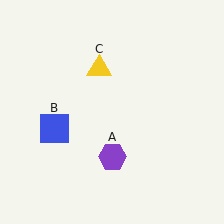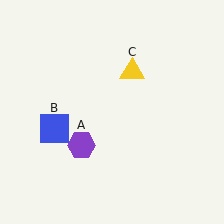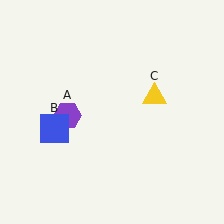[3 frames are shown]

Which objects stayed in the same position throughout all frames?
Blue square (object B) remained stationary.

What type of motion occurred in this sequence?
The purple hexagon (object A), yellow triangle (object C) rotated clockwise around the center of the scene.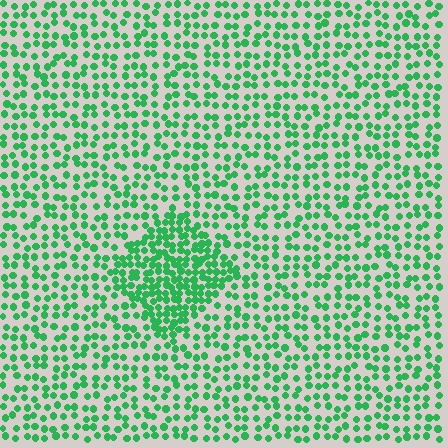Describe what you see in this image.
The image contains small green elements arranged at two different densities. A diamond-shaped region is visible where the elements are more densely packed than the surrounding area.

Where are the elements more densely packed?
The elements are more densely packed inside the diamond boundary.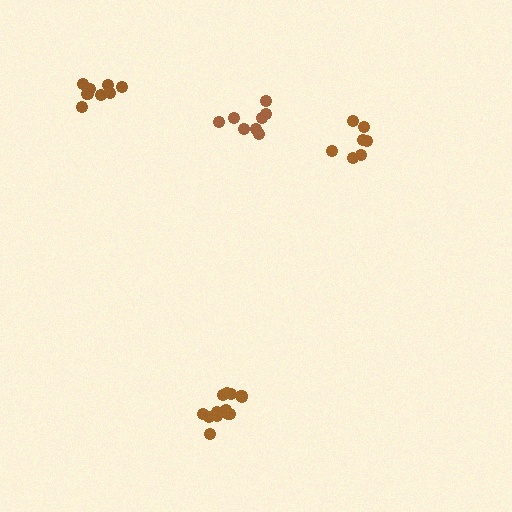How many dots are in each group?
Group 1: 7 dots, Group 2: 8 dots, Group 3: 8 dots, Group 4: 13 dots (36 total).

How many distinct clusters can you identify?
There are 4 distinct clusters.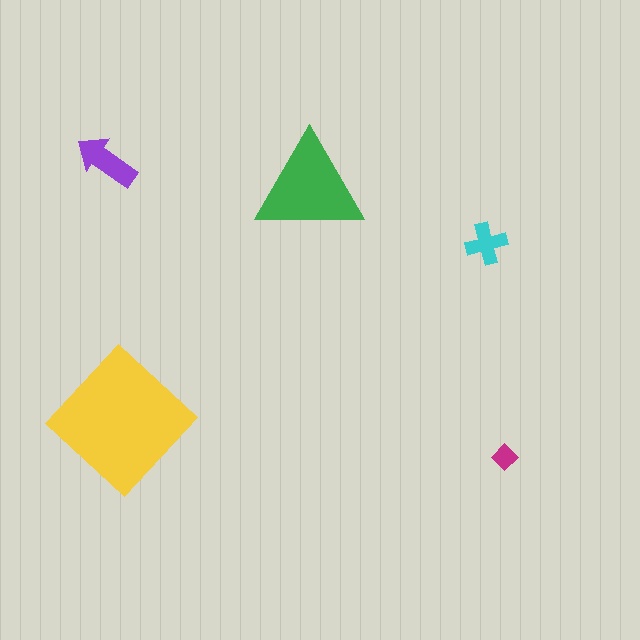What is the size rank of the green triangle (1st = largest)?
2nd.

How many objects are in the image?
There are 5 objects in the image.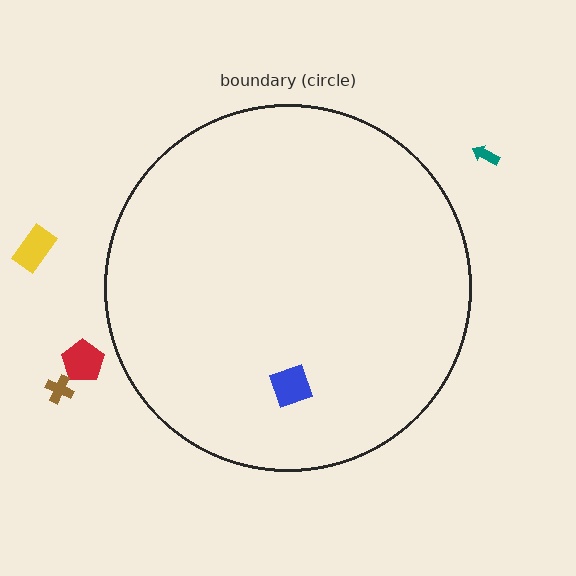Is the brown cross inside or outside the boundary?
Outside.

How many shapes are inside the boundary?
1 inside, 4 outside.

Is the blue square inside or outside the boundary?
Inside.